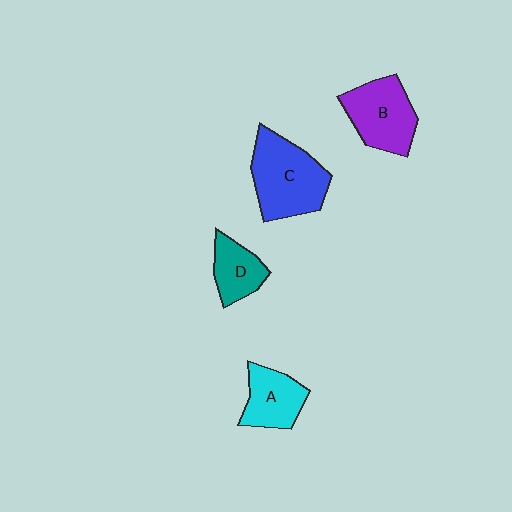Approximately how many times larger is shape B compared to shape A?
Approximately 1.3 times.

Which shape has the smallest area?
Shape D (teal).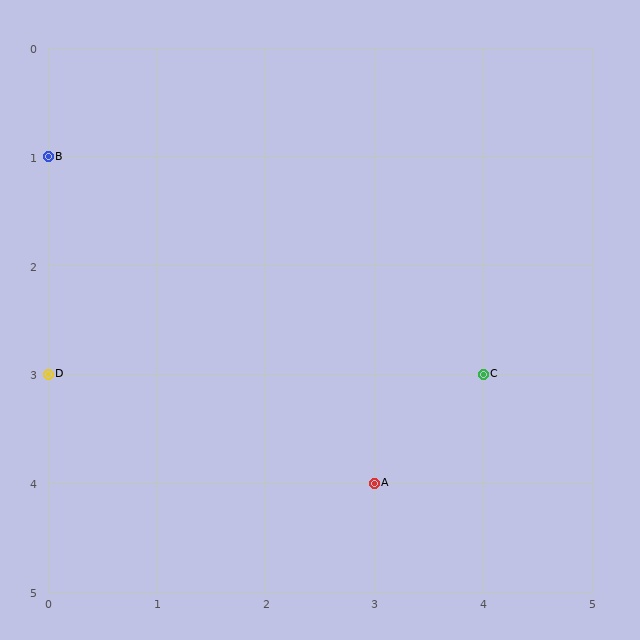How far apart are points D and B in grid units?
Points D and B are 2 rows apart.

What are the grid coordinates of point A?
Point A is at grid coordinates (3, 4).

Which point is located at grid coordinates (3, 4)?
Point A is at (3, 4).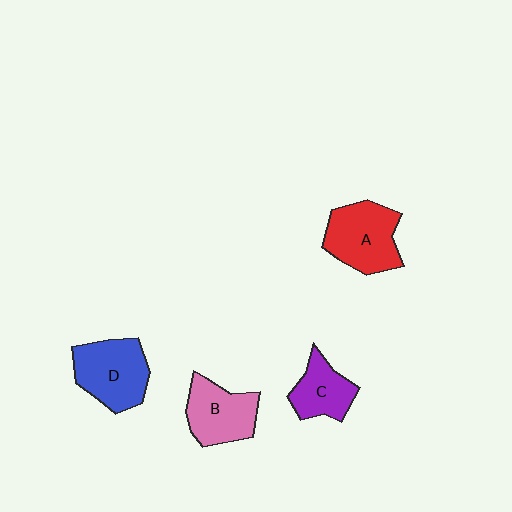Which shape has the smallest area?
Shape C (purple).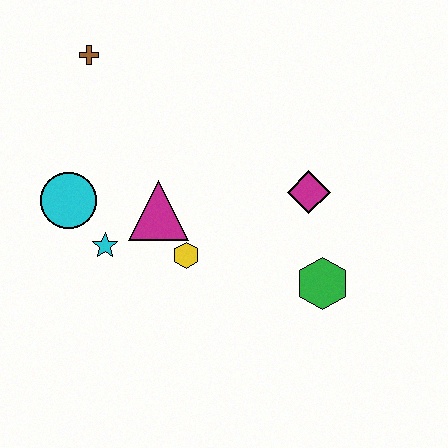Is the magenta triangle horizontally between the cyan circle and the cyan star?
No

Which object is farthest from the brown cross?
The green hexagon is farthest from the brown cross.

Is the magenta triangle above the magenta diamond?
No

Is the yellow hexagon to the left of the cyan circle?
No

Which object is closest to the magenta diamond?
The green hexagon is closest to the magenta diamond.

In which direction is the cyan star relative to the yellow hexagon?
The cyan star is to the left of the yellow hexagon.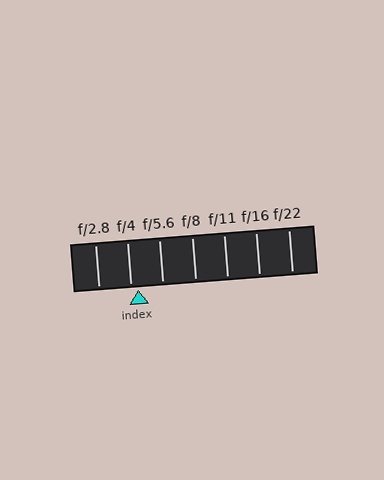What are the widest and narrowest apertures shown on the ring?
The widest aperture shown is f/2.8 and the narrowest is f/22.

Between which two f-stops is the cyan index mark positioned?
The index mark is between f/4 and f/5.6.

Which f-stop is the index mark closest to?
The index mark is closest to f/4.